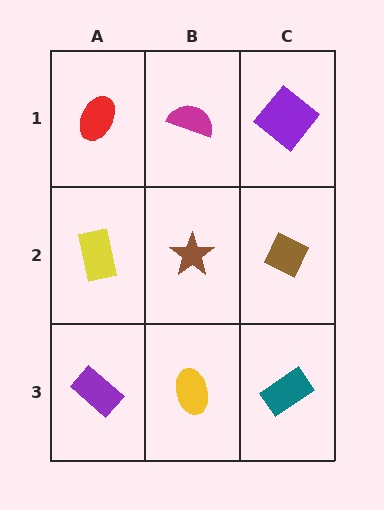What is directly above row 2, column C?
A purple diamond.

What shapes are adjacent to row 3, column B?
A brown star (row 2, column B), a purple rectangle (row 3, column A), a teal rectangle (row 3, column C).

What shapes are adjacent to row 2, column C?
A purple diamond (row 1, column C), a teal rectangle (row 3, column C), a brown star (row 2, column B).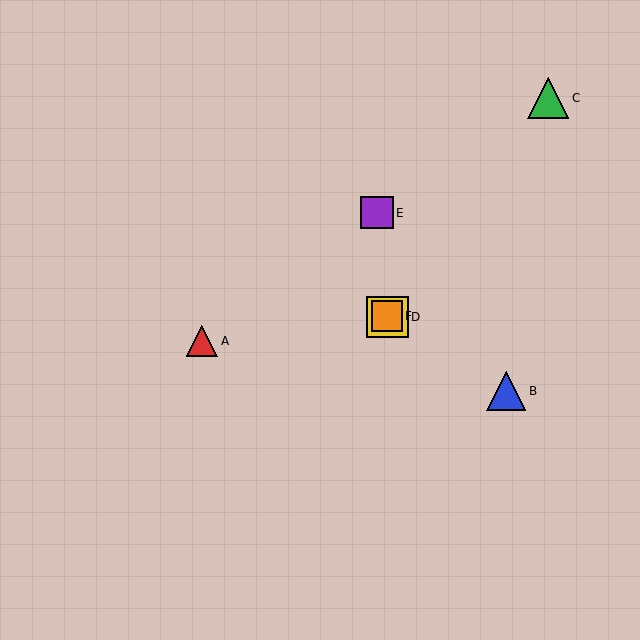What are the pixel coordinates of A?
Object A is at (202, 341).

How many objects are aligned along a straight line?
3 objects (B, D, F) are aligned along a straight line.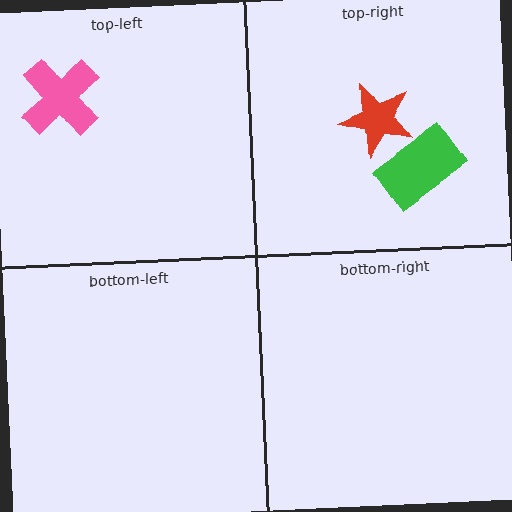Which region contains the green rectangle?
The top-right region.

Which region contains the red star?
The top-right region.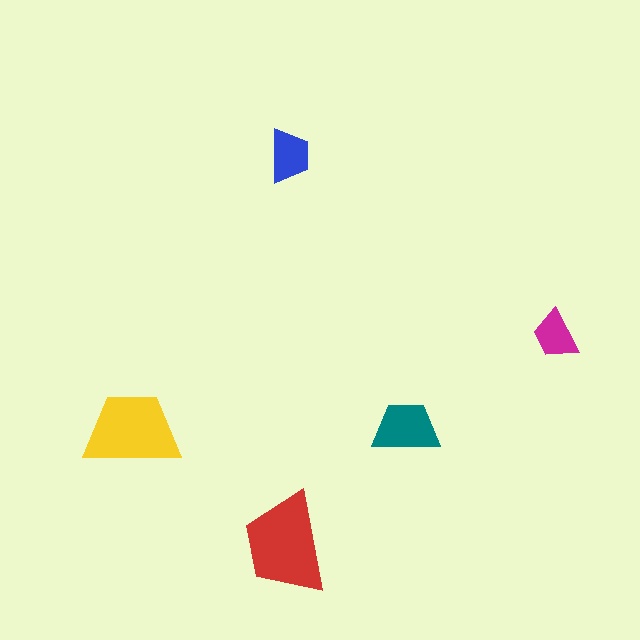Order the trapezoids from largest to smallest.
the red one, the yellow one, the teal one, the blue one, the magenta one.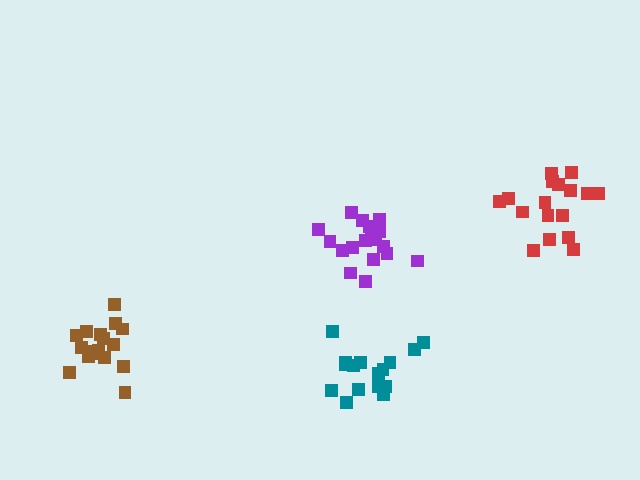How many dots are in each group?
Group 1: 18 dots, Group 2: 17 dots, Group 3: 17 dots, Group 4: 17 dots (69 total).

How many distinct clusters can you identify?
There are 4 distinct clusters.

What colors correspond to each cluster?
The clusters are colored: purple, brown, teal, red.